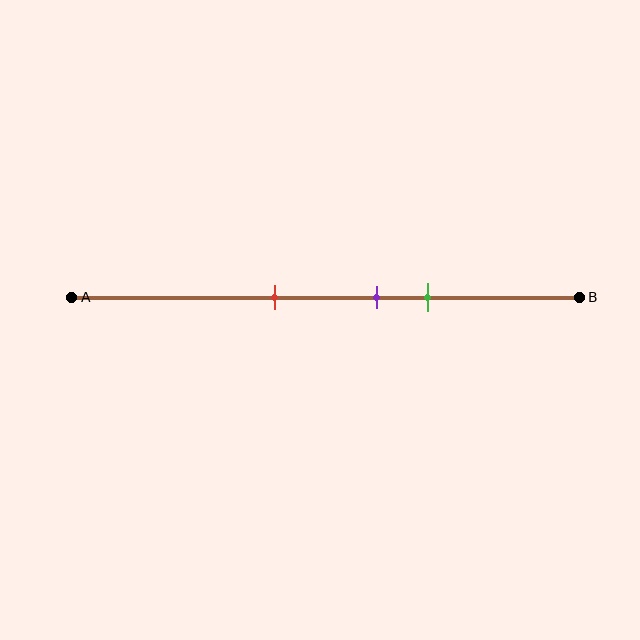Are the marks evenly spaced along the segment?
Yes, the marks are approximately evenly spaced.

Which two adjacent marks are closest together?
The purple and green marks are the closest adjacent pair.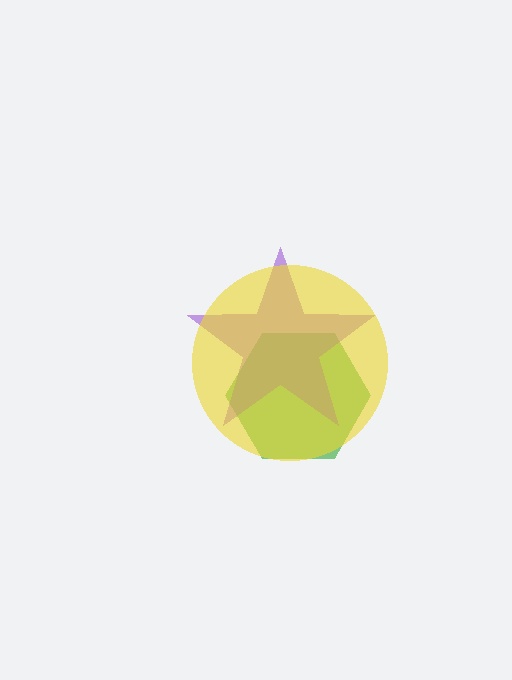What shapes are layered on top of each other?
The layered shapes are: a green hexagon, a purple star, a yellow circle.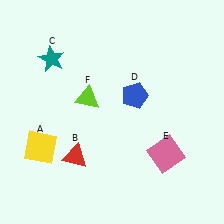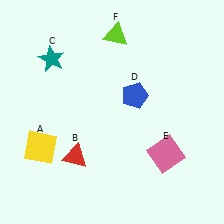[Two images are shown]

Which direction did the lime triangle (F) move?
The lime triangle (F) moved up.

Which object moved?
The lime triangle (F) moved up.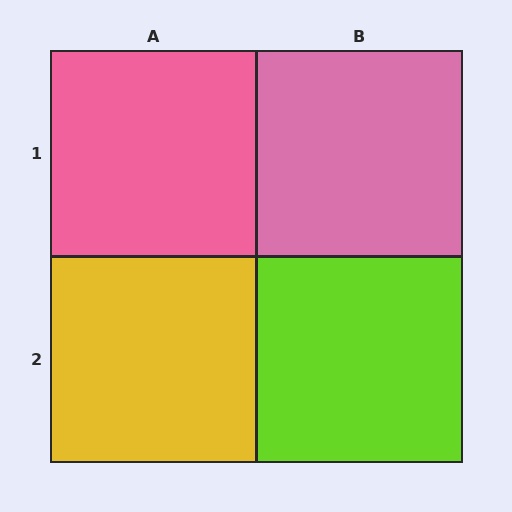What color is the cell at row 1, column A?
Pink.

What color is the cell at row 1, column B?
Pink.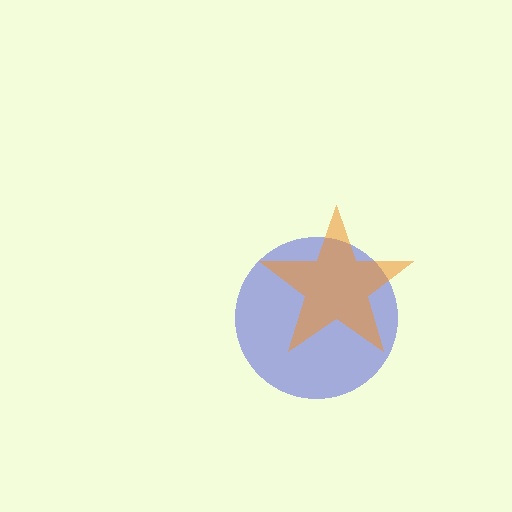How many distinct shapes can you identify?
There are 2 distinct shapes: a blue circle, an orange star.